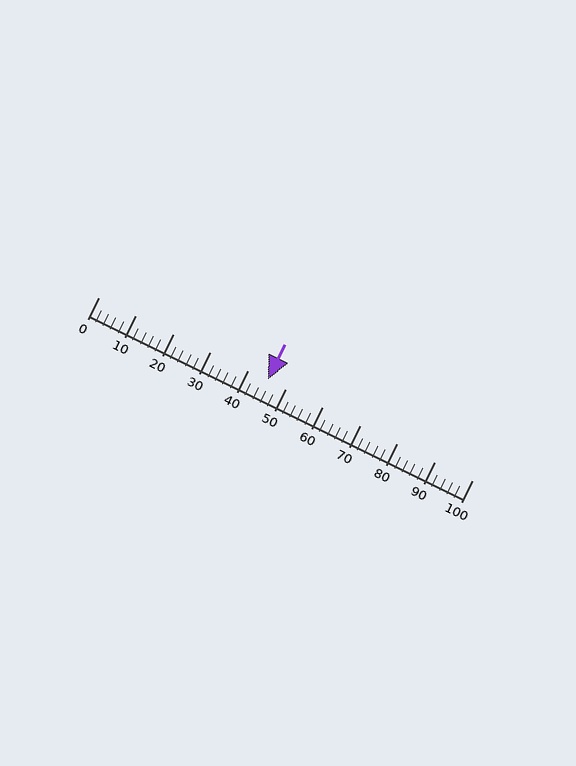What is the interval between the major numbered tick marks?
The major tick marks are spaced 10 units apart.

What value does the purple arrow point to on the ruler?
The purple arrow points to approximately 45.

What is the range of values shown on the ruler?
The ruler shows values from 0 to 100.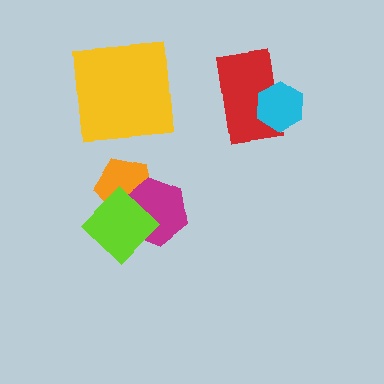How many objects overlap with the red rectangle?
1 object overlaps with the red rectangle.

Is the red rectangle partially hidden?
Yes, it is partially covered by another shape.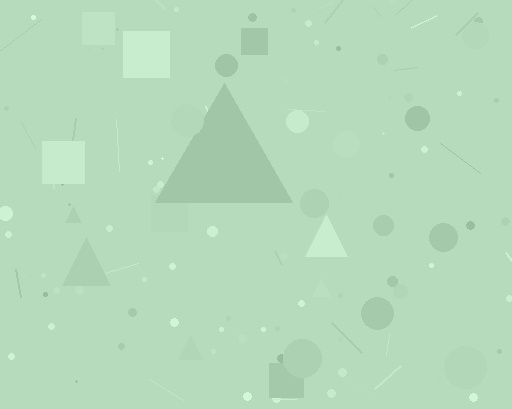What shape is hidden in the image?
A triangle is hidden in the image.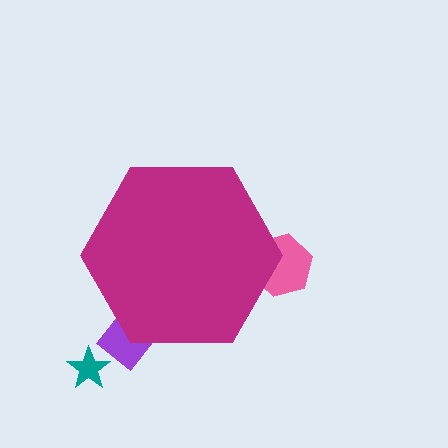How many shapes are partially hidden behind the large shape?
2 shapes are partially hidden.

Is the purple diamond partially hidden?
Yes, the purple diamond is partially hidden behind the magenta hexagon.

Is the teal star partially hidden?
No, the teal star is fully visible.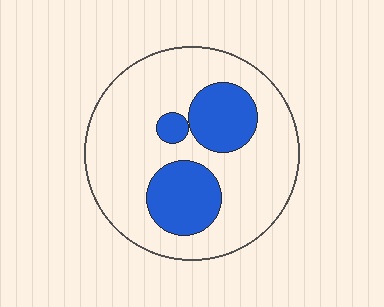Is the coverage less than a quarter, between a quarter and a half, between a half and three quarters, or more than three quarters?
Between a quarter and a half.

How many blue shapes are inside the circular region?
3.